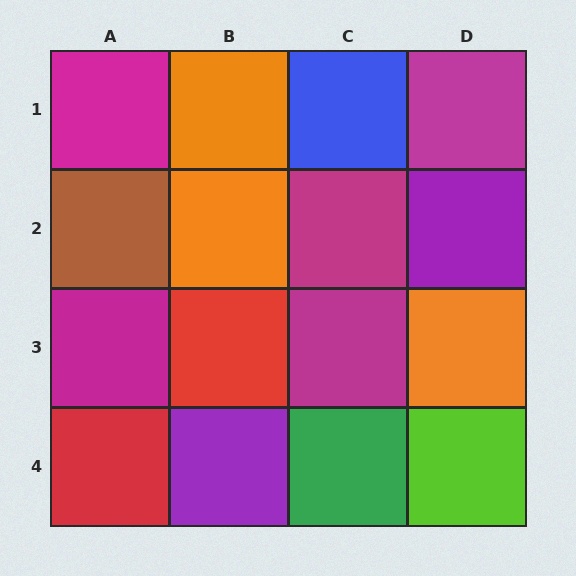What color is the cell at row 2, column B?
Orange.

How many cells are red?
2 cells are red.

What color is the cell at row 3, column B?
Red.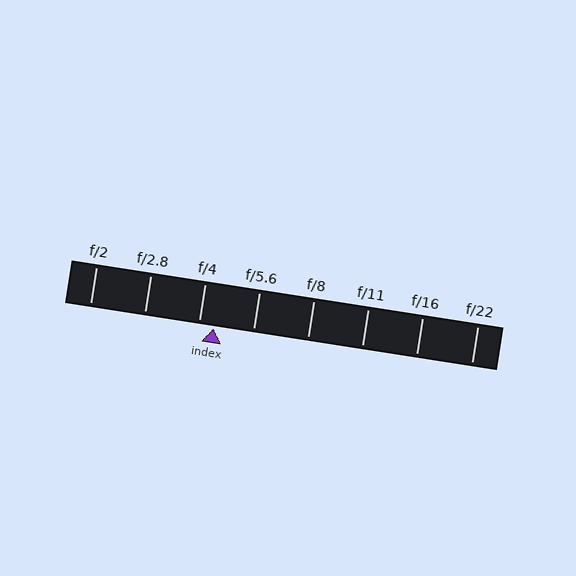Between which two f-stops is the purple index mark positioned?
The index mark is between f/4 and f/5.6.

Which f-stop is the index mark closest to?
The index mark is closest to f/4.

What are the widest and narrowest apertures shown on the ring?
The widest aperture shown is f/2 and the narrowest is f/22.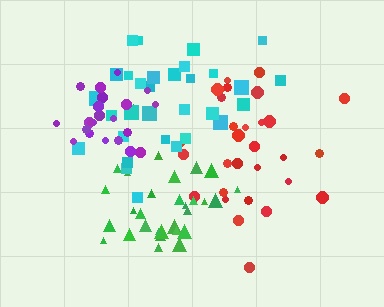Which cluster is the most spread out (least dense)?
Red.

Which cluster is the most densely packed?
Purple.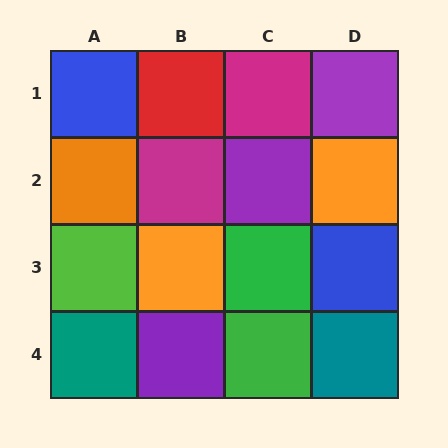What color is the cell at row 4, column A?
Teal.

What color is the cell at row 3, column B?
Orange.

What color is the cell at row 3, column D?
Blue.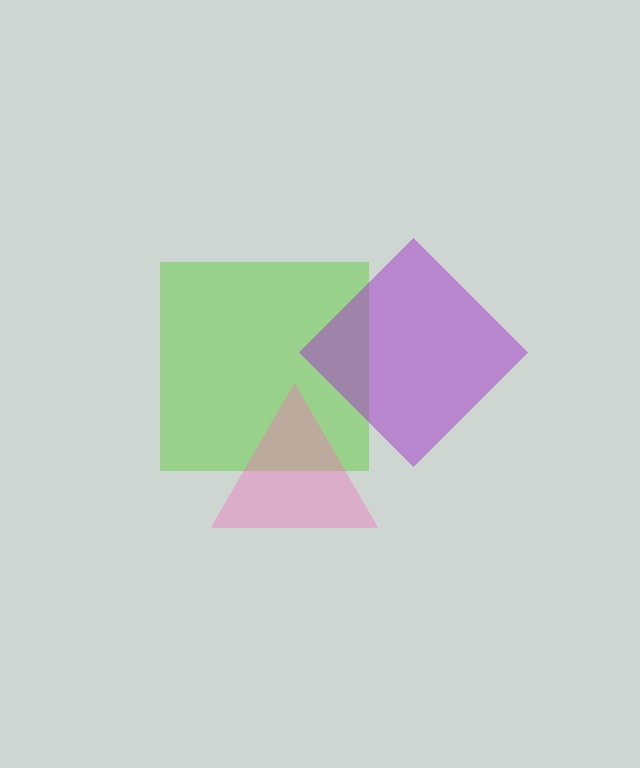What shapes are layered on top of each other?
The layered shapes are: a lime square, a pink triangle, a purple diamond.